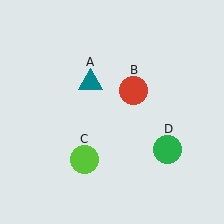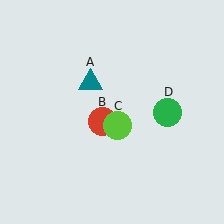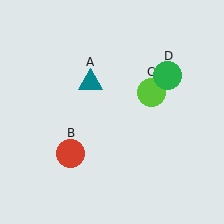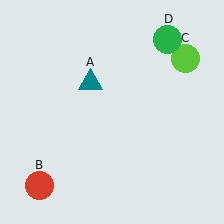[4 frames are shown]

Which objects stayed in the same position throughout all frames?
Teal triangle (object A) remained stationary.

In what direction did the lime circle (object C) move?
The lime circle (object C) moved up and to the right.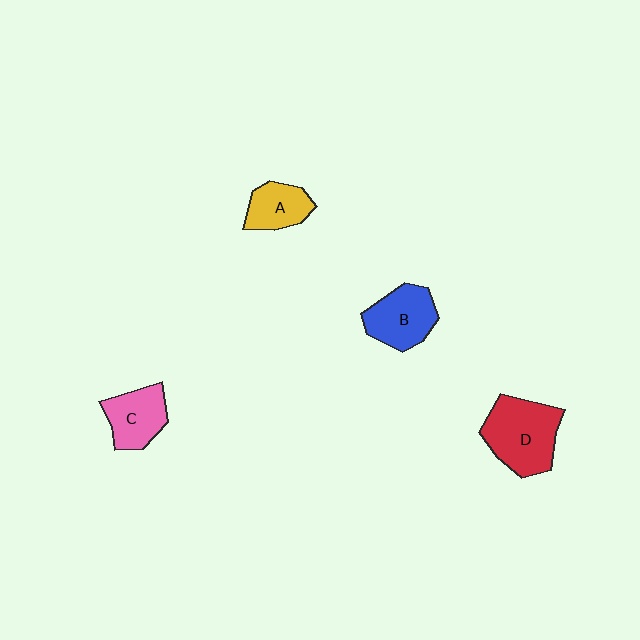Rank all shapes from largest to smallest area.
From largest to smallest: D (red), B (blue), C (pink), A (yellow).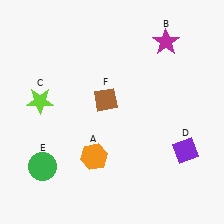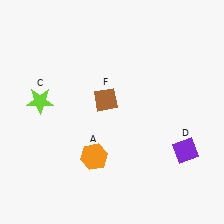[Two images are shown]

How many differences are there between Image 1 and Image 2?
There are 2 differences between the two images.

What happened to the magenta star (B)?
The magenta star (B) was removed in Image 2. It was in the top-right area of Image 1.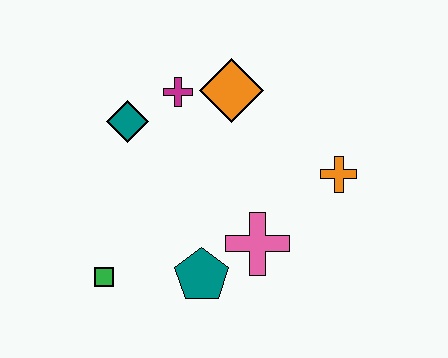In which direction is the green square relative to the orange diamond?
The green square is below the orange diamond.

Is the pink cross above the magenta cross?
No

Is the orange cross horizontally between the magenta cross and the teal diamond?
No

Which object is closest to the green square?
The teal pentagon is closest to the green square.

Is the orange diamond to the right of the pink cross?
No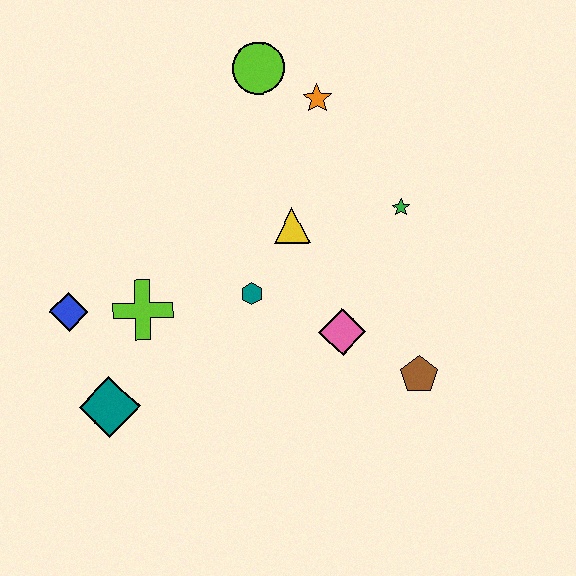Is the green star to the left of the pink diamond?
No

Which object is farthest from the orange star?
The teal diamond is farthest from the orange star.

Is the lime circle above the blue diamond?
Yes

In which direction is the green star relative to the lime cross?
The green star is to the right of the lime cross.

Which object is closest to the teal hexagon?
The yellow triangle is closest to the teal hexagon.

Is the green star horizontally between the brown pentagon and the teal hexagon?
Yes